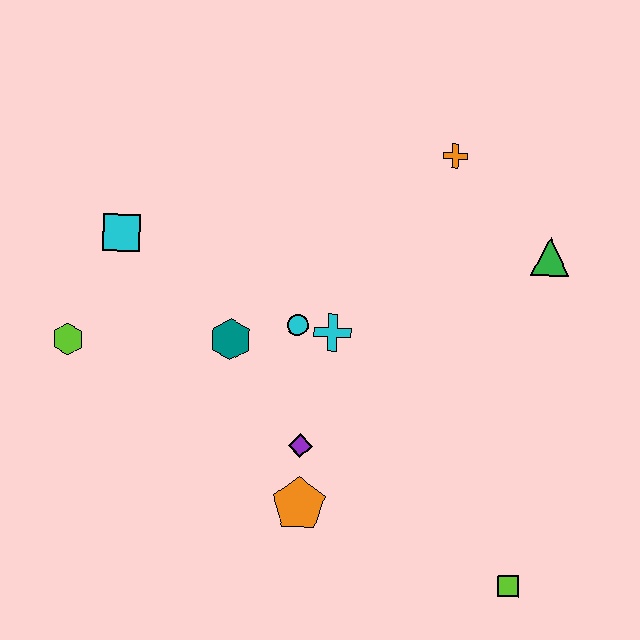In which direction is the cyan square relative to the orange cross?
The cyan square is to the left of the orange cross.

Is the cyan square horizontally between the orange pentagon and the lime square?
No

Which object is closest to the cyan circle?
The cyan cross is closest to the cyan circle.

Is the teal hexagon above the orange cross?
No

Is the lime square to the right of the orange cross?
Yes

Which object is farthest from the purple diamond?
The orange cross is farthest from the purple diamond.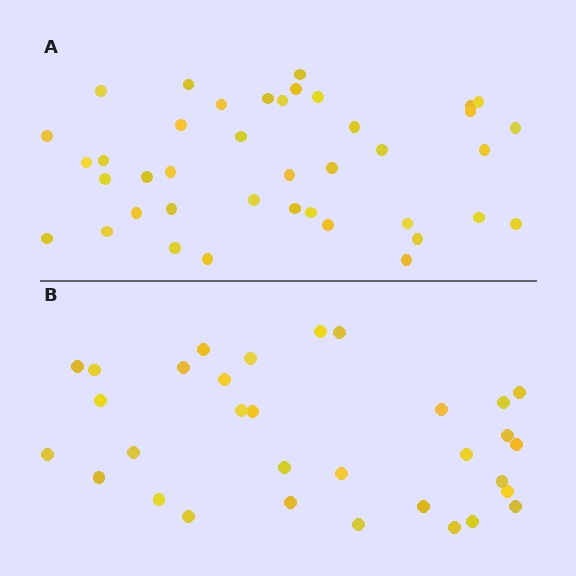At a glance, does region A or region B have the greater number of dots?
Region A (the top region) has more dots.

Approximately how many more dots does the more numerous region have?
Region A has roughly 8 or so more dots than region B.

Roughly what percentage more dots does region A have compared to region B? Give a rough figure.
About 25% more.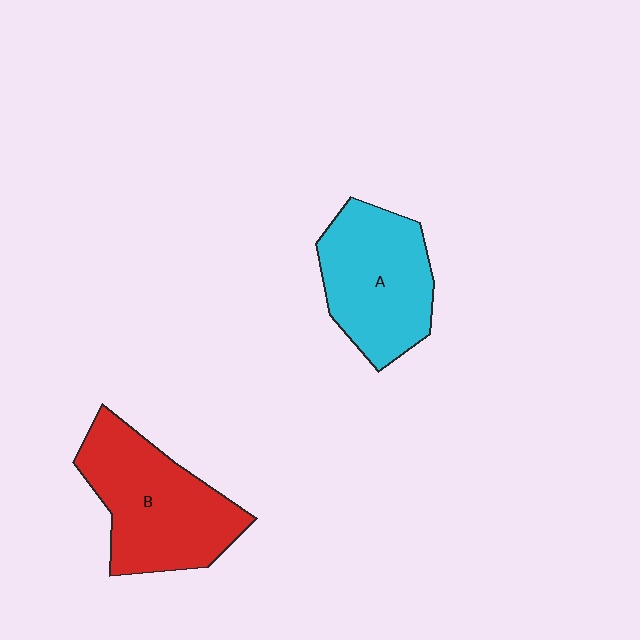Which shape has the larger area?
Shape B (red).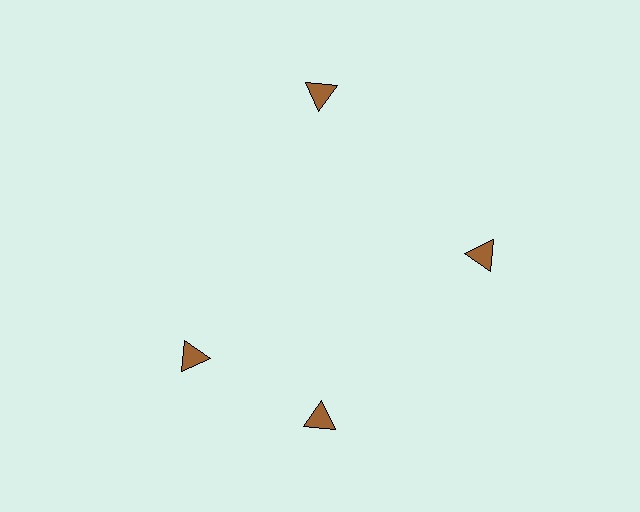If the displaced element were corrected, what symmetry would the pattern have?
It would have 4-fold rotational symmetry — the pattern would map onto itself every 90 degrees.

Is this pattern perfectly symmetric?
No. The 4 brown triangles are arranged in a ring, but one element near the 9 o'clock position is rotated out of alignment along the ring, breaking the 4-fold rotational symmetry.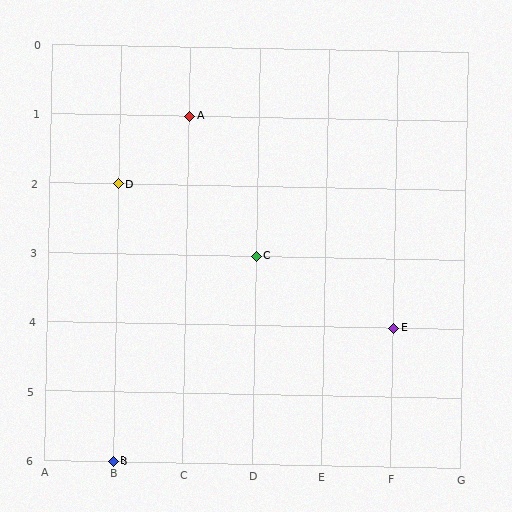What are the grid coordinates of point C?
Point C is at grid coordinates (D, 3).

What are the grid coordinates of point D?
Point D is at grid coordinates (B, 2).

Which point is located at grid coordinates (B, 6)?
Point B is at (B, 6).